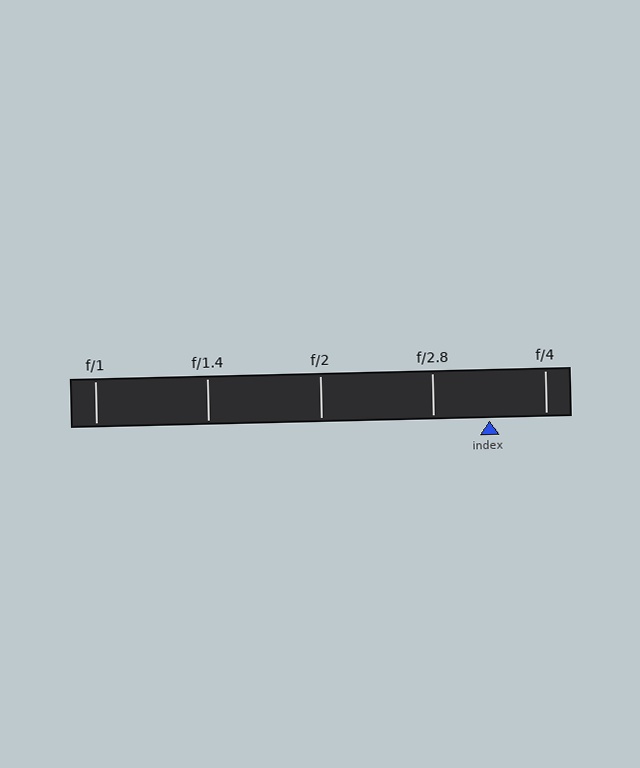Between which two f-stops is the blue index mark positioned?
The index mark is between f/2.8 and f/4.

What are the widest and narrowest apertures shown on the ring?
The widest aperture shown is f/1 and the narrowest is f/4.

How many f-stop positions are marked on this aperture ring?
There are 5 f-stop positions marked.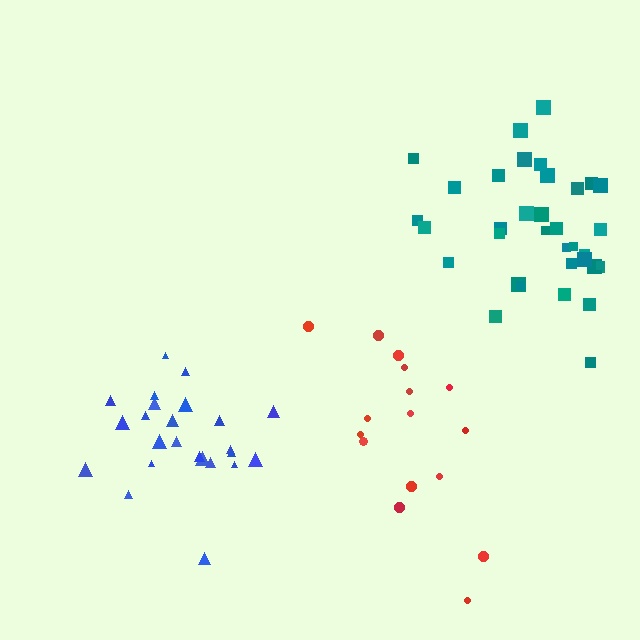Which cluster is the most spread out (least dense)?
Red.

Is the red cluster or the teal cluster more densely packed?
Teal.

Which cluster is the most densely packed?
Teal.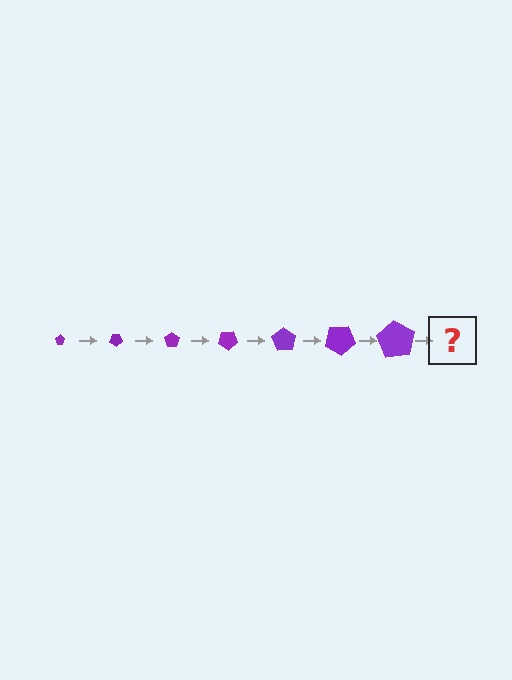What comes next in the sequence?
The next element should be a pentagon, larger than the previous one and rotated 245 degrees from the start.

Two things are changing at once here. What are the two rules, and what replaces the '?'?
The two rules are that the pentagon grows larger each step and it rotates 35 degrees each step. The '?' should be a pentagon, larger than the previous one and rotated 245 degrees from the start.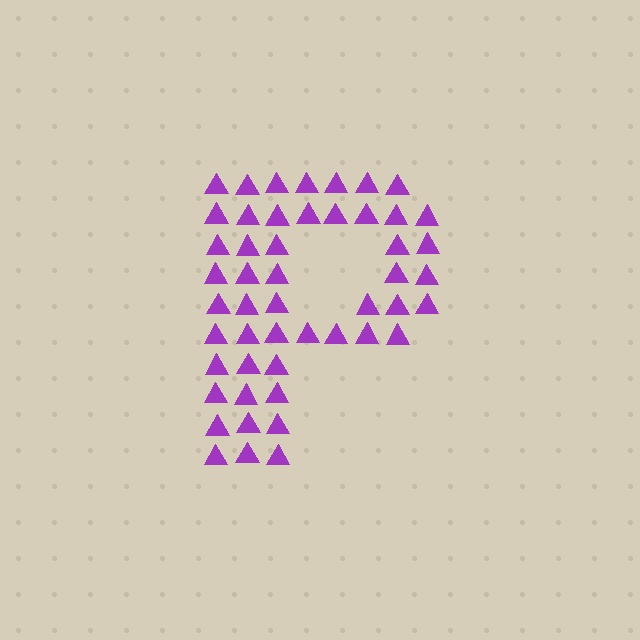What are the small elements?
The small elements are triangles.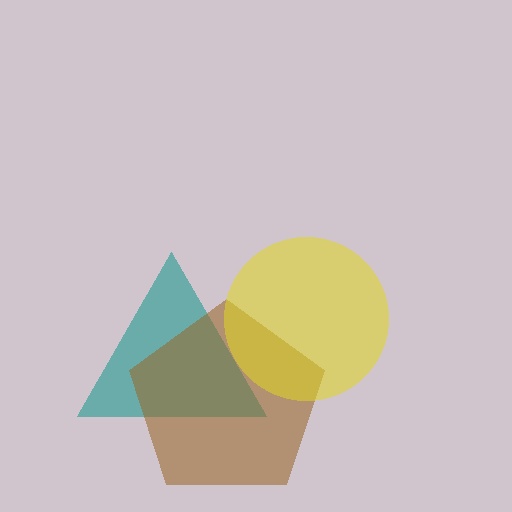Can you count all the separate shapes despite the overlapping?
Yes, there are 3 separate shapes.